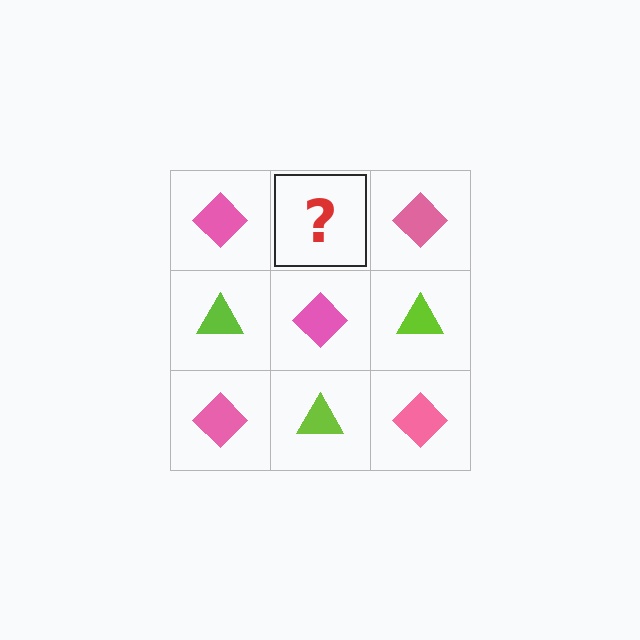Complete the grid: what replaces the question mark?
The question mark should be replaced with a lime triangle.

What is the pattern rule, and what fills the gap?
The rule is that it alternates pink diamond and lime triangle in a checkerboard pattern. The gap should be filled with a lime triangle.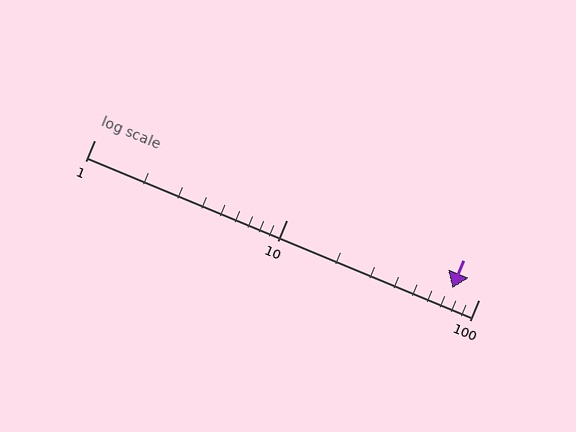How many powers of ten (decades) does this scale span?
The scale spans 2 decades, from 1 to 100.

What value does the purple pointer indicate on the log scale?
The pointer indicates approximately 73.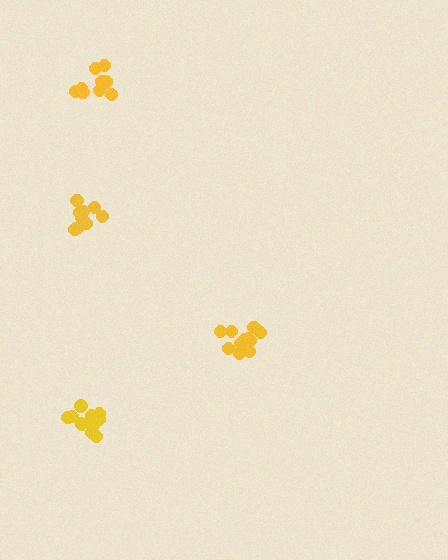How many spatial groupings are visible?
There are 4 spatial groupings.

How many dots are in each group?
Group 1: 11 dots, Group 2: 13 dots, Group 3: 10 dots, Group 4: 11 dots (45 total).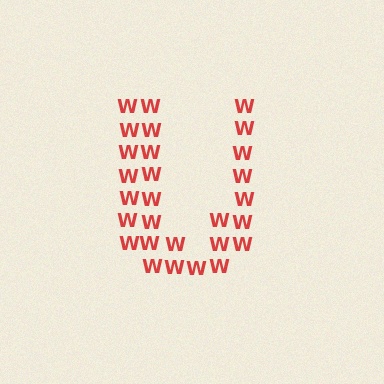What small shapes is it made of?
It is made of small letter W's.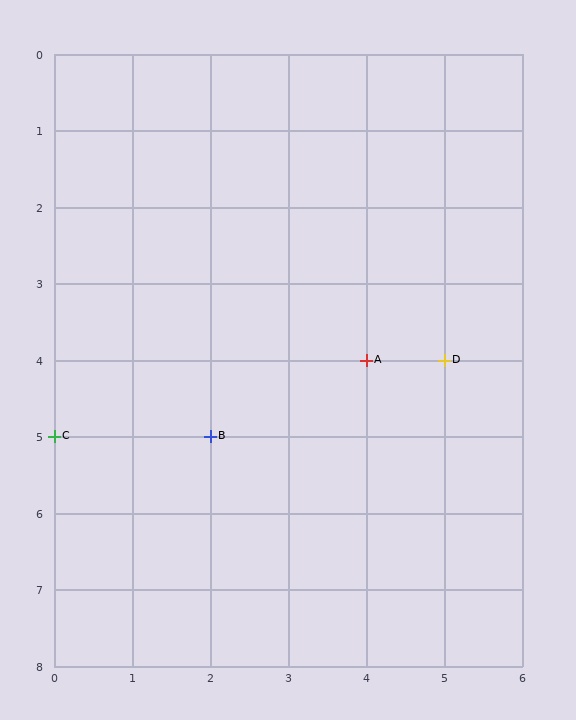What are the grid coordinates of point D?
Point D is at grid coordinates (5, 4).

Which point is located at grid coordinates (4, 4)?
Point A is at (4, 4).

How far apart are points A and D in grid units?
Points A and D are 1 column apart.